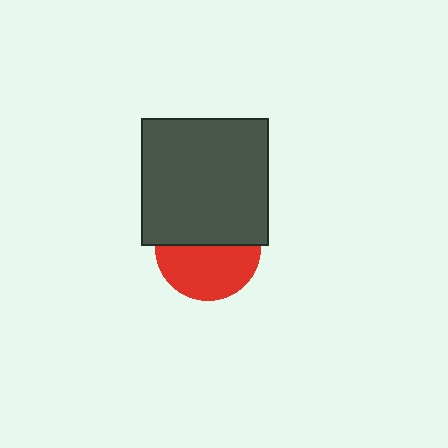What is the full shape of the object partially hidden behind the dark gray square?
The partially hidden object is a red circle.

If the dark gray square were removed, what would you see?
You would see the complete red circle.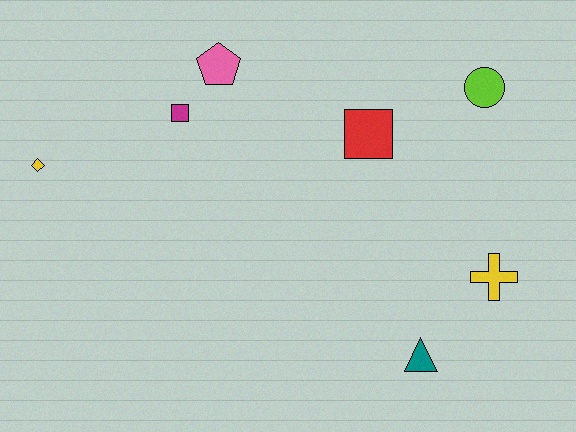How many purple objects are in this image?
There are no purple objects.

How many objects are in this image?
There are 7 objects.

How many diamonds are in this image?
There is 1 diamond.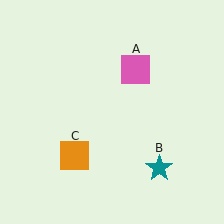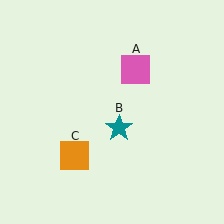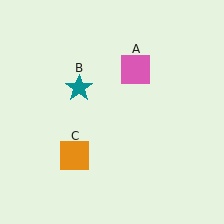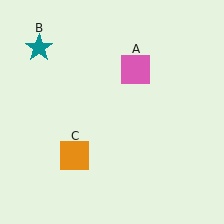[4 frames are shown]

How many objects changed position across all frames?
1 object changed position: teal star (object B).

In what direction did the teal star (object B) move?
The teal star (object B) moved up and to the left.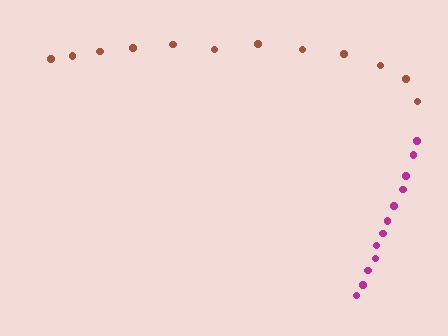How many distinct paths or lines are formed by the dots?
There are 2 distinct paths.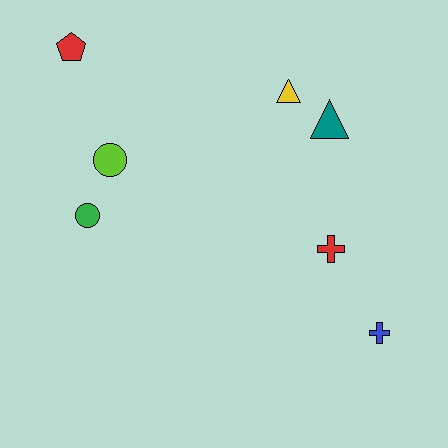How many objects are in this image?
There are 7 objects.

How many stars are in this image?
There are no stars.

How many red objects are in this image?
There are 2 red objects.